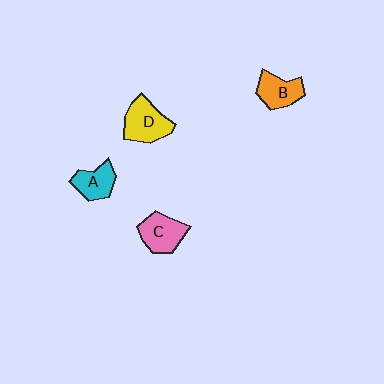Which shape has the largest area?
Shape D (yellow).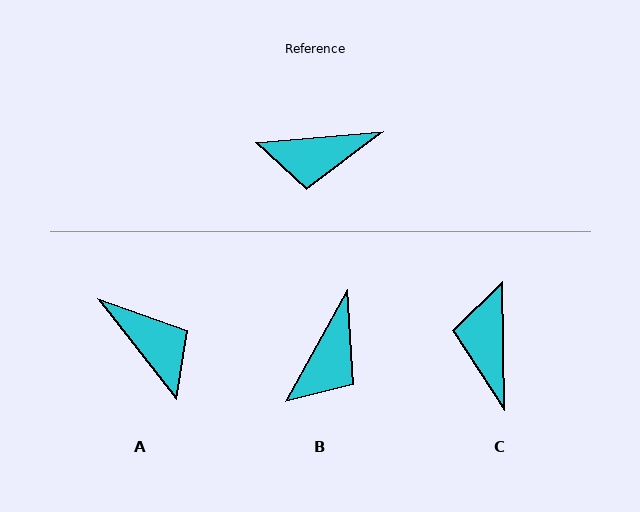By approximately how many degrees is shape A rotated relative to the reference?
Approximately 123 degrees counter-clockwise.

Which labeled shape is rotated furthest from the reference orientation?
A, about 123 degrees away.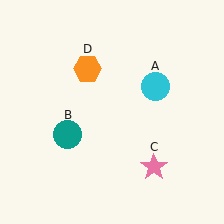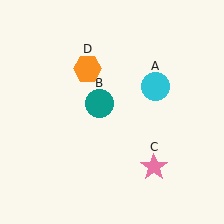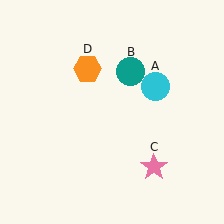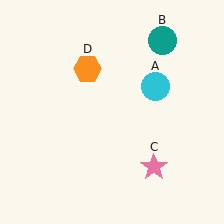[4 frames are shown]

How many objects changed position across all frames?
1 object changed position: teal circle (object B).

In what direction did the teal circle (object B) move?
The teal circle (object B) moved up and to the right.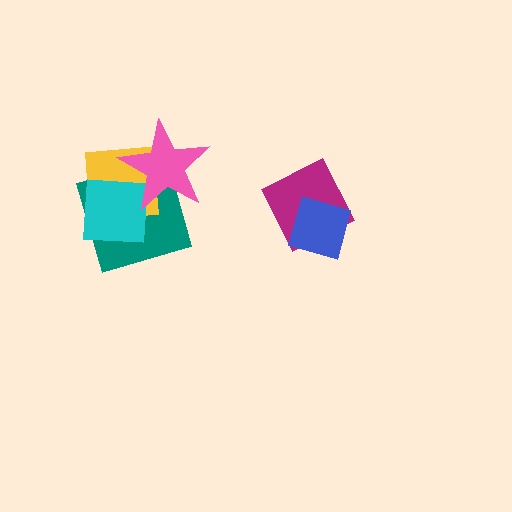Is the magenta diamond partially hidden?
Yes, it is partially covered by another shape.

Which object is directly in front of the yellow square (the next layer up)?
The cyan square is directly in front of the yellow square.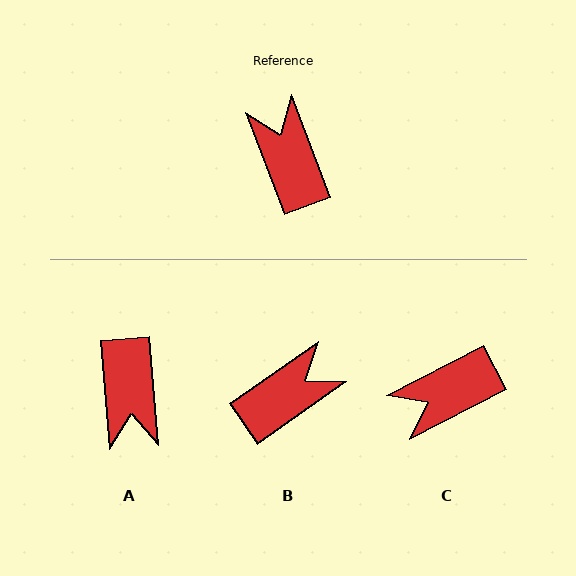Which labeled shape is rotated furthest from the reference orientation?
A, about 164 degrees away.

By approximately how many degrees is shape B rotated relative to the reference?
Approximately 76 degrees clockwise.